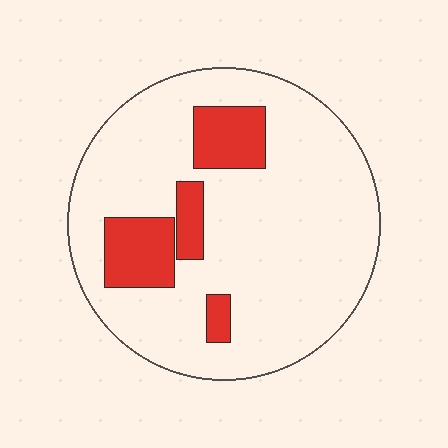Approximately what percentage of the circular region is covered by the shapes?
Approximately 15%.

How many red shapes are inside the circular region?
4.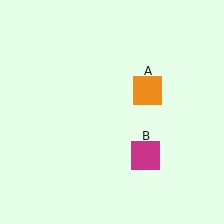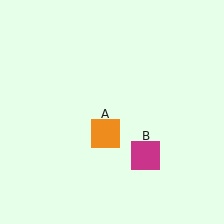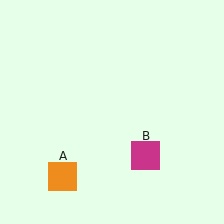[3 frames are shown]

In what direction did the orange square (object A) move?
The orange square (object A) moved down and to the left.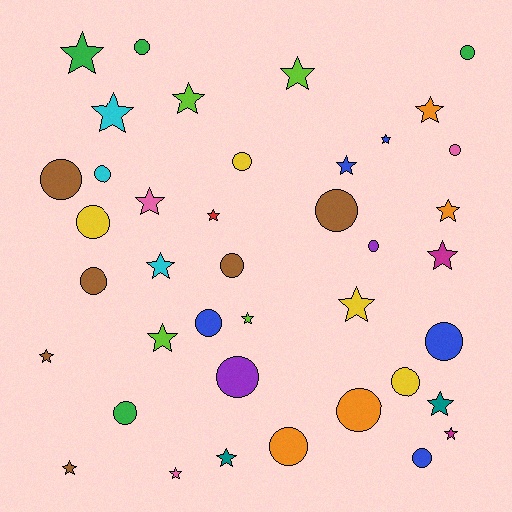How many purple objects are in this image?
There are 2 purple objects.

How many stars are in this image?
There are 21 stars.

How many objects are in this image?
There are 40 objects.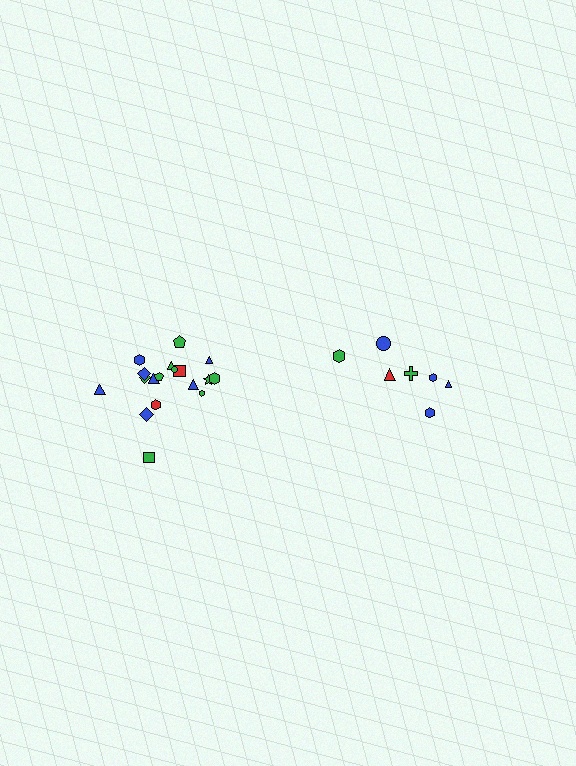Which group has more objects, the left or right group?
The left group.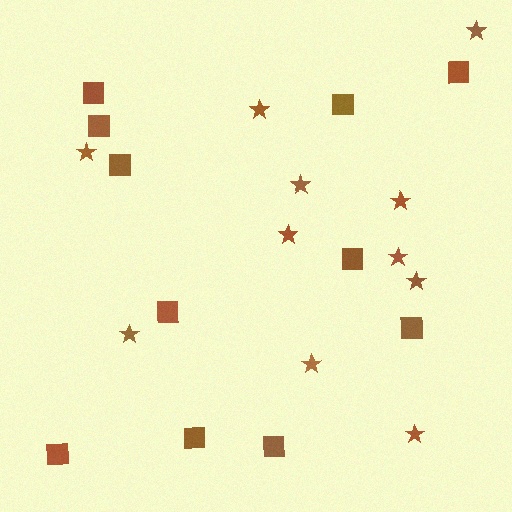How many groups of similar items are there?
There are 2 groups: one group of squares (11) and one group of stars (11).